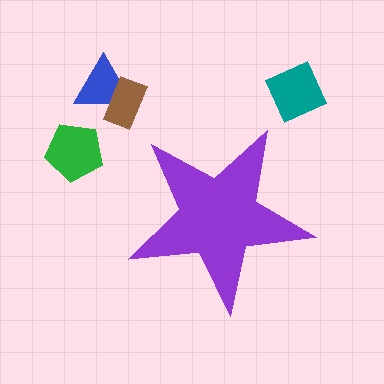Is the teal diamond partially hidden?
No, the teal diamond is fully visible.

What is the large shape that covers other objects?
A purple star.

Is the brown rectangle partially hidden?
No, the brown rectangle is fully visible.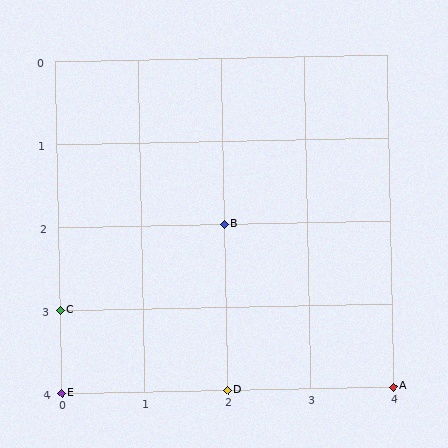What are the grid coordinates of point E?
Point E is at grid coordinates (0, 4).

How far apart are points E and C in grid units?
Points E and C are 1 row apart.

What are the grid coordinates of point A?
Point A is at grid coordinates (4, 4).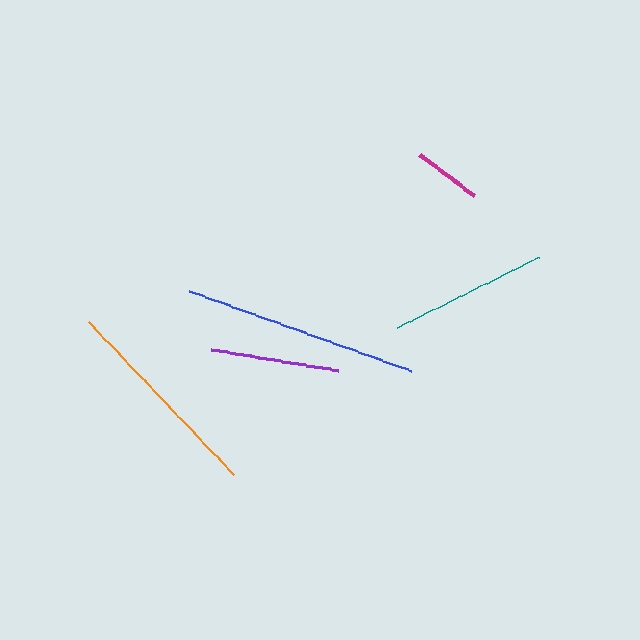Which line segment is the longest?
The blue line is the longest at approximately 236 pixels.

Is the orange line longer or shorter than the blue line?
The blue line is longer than the orange line.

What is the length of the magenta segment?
The magenta segment is approximately 69 pixels long.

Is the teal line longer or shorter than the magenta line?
The teal line is longer than the magenta line.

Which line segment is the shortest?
The magenta line is the shortest at approximately 69 pixels.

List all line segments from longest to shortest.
From longest to shortest: blue, orange, teal, purple, magenta.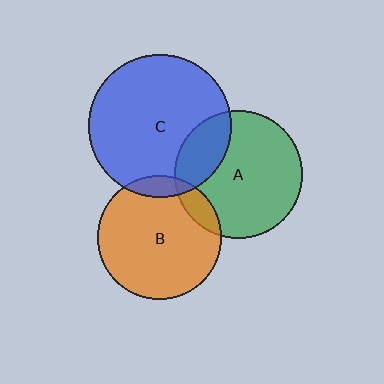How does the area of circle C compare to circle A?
Approximately 1.2 times.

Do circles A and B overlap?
Yes.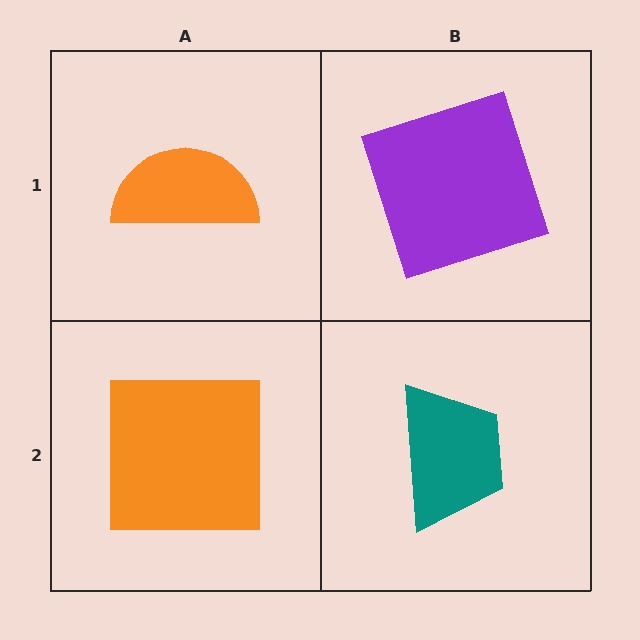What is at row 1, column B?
A purple square.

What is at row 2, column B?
A teal trapezoid.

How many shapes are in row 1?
2 shapes.